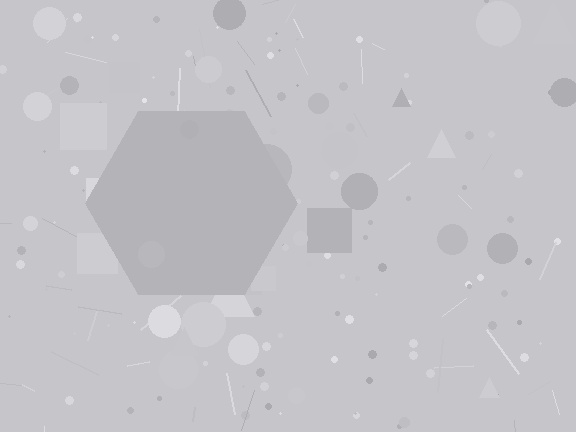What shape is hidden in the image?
A hexagon is hidden in the image.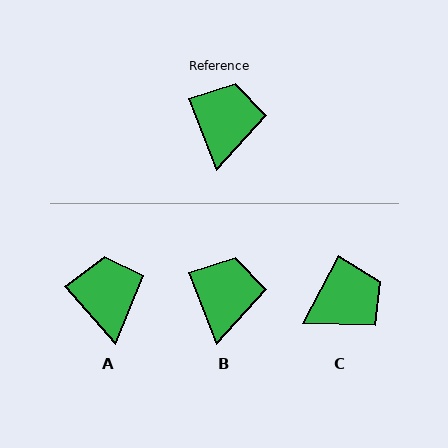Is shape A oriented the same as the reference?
No, it is off by about 20 degrees.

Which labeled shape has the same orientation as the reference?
B.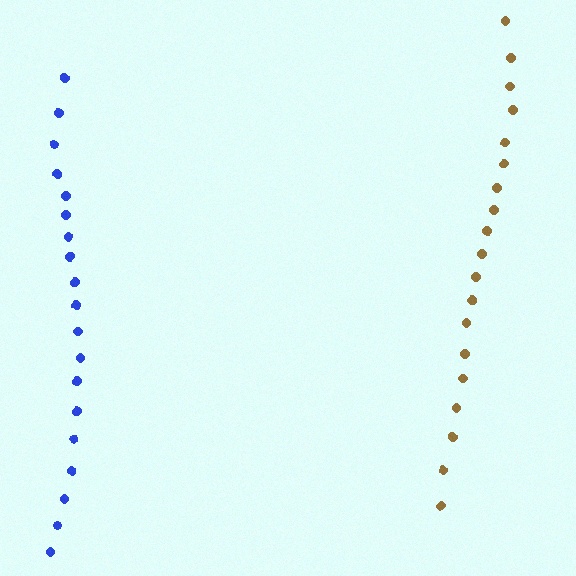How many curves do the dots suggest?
There are 2 distinct paths.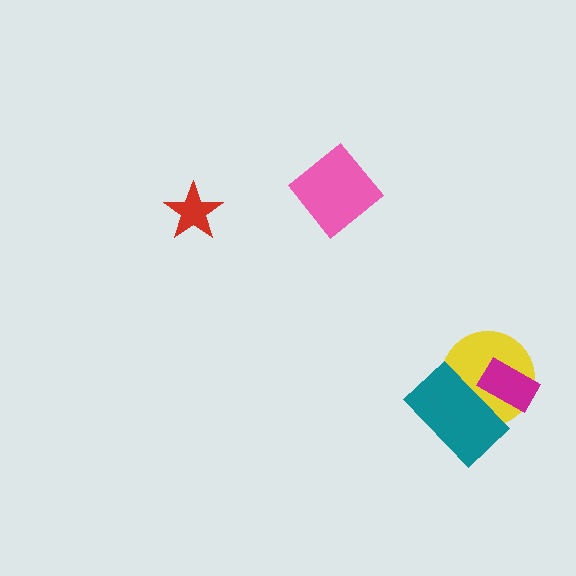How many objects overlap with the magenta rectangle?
2 objects overlap with the magenta rectangle.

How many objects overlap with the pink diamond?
0 objects overlap with the pink diamond.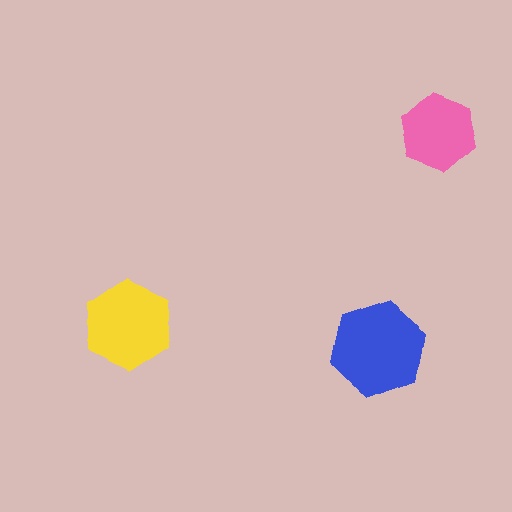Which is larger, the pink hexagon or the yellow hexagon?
The yellow one.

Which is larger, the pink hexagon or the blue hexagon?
The blue one.